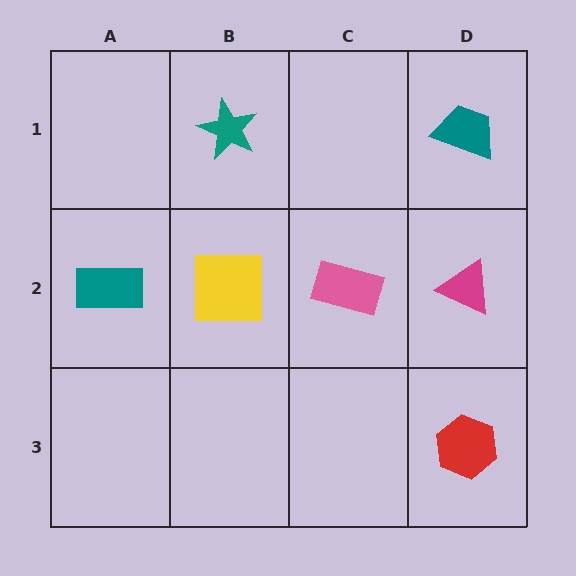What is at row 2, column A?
A teal rectangle.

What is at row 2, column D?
A magenta triangle.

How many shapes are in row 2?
4 shapes.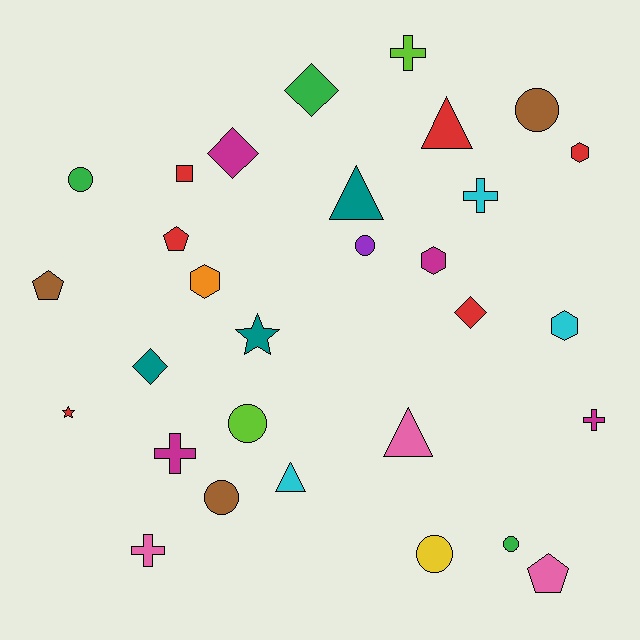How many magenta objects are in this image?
There are 4 magenta objects.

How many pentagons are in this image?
There are 3 pentagons.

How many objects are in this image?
There are 30 objects.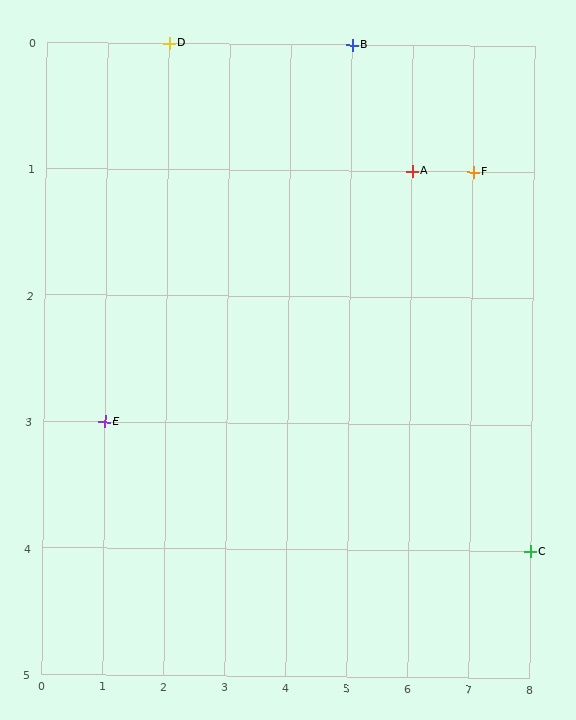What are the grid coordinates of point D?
Point D is at grid coordinates (2, 0).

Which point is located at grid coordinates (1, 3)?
Point E is at (1, 3).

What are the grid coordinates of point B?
Point B is at grid coordinates (5, 0).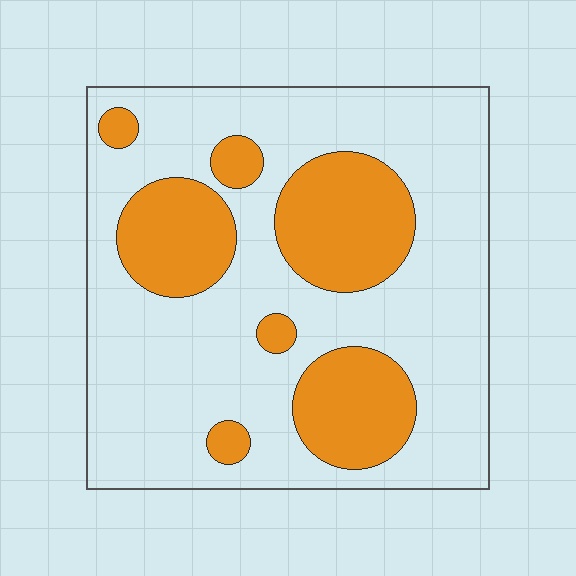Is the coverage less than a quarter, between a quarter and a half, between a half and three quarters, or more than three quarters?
Between a quarter and a half.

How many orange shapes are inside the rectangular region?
7.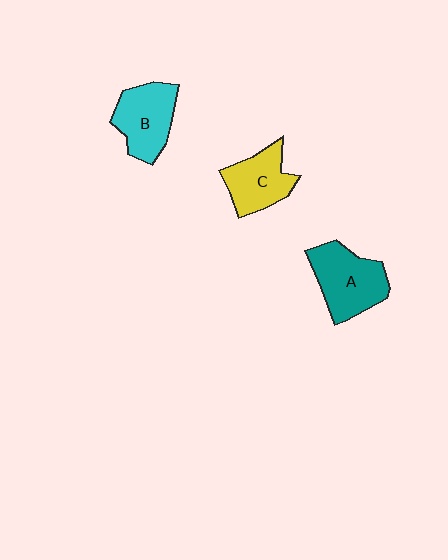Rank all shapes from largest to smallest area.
From largest to smallest: A (teal), B (cyan), C (yellow).